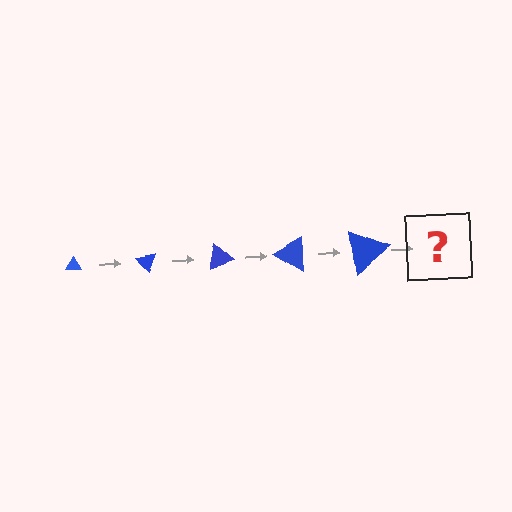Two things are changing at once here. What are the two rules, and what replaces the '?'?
The two rules are that the triangle grows larger each step and it rotates 50 degrees each step. The '?' should be a triangle, larger than the previous one and rotated 250 degrees from the start.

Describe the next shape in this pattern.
It should be a triangle, larger than the previous one and rotated 250 degrees from the start.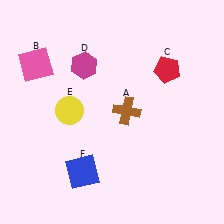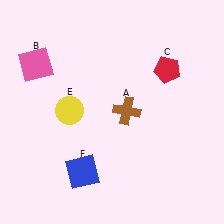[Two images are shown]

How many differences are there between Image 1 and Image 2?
There is 1 difference between the two images.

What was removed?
The magenta hexagon (D) was removed in Image 2.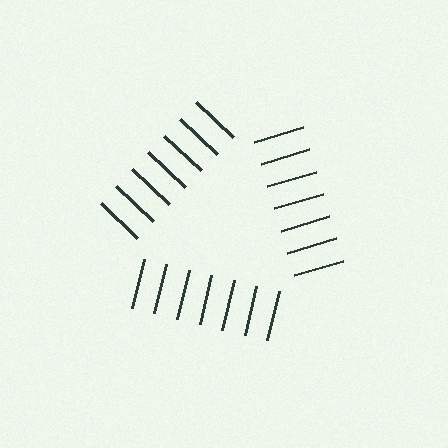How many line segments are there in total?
21 — 7 along each of the 3 edges.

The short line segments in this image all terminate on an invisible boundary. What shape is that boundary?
An illusory triangle — the line segments terminate on its edges but no continuous stroke is drawn.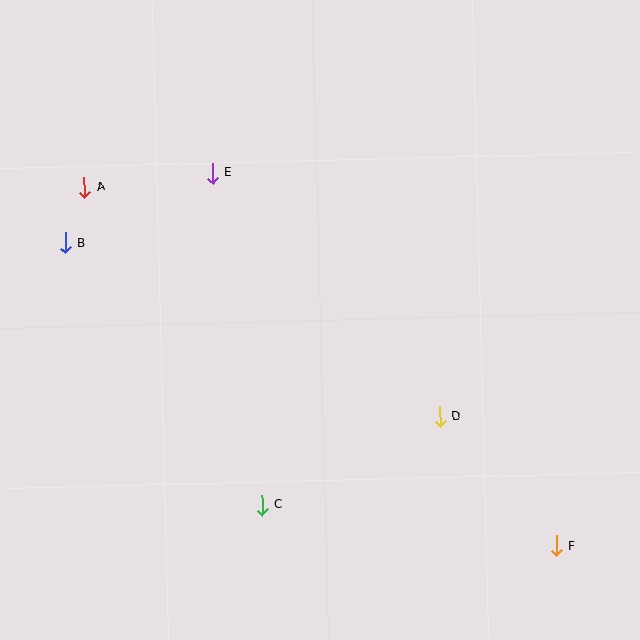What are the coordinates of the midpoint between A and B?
The midpoint between A and B is at (75, 215).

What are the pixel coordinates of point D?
Point D is at (440, 416).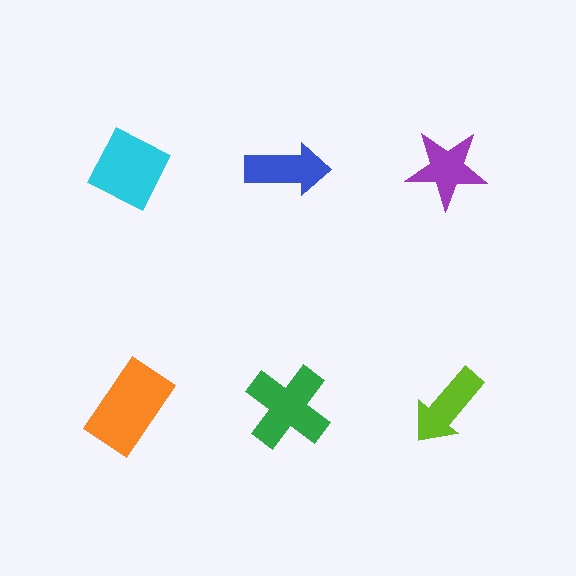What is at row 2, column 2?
A green cross.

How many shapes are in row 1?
3 shapes.